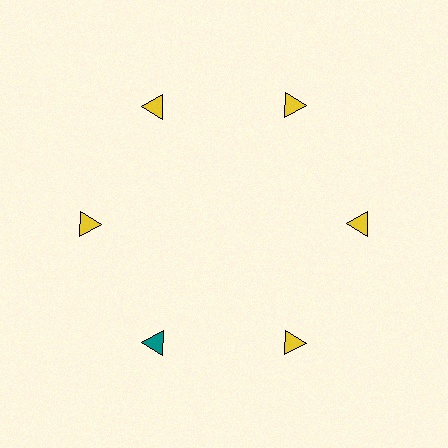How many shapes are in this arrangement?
There are 6 shapes arranged in a ring pattern.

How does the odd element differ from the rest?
It has a different color: teal instead of yellow.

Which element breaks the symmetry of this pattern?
The teal triangle at roughly the 7 o'clock position breaks the symmetry. All other shapes are yellow triangles.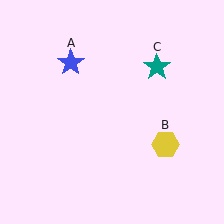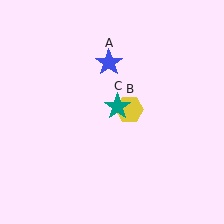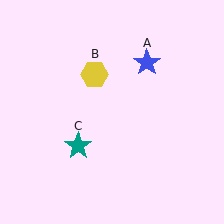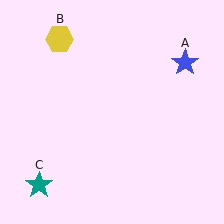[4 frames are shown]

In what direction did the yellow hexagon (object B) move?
The yellow hexagon (object B) moved up and to the left.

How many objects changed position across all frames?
3 objects changed position: blue star (object A), yellow hexagon (object B), teal star (object C).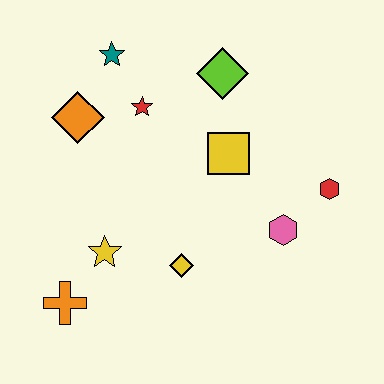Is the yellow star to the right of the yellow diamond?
No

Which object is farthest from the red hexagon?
The orange cross is farthest from the red hexagon.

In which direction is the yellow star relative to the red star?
The yellow star is below the red star.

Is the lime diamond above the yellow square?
Yes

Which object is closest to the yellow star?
The orange cross is closest to the yellow star.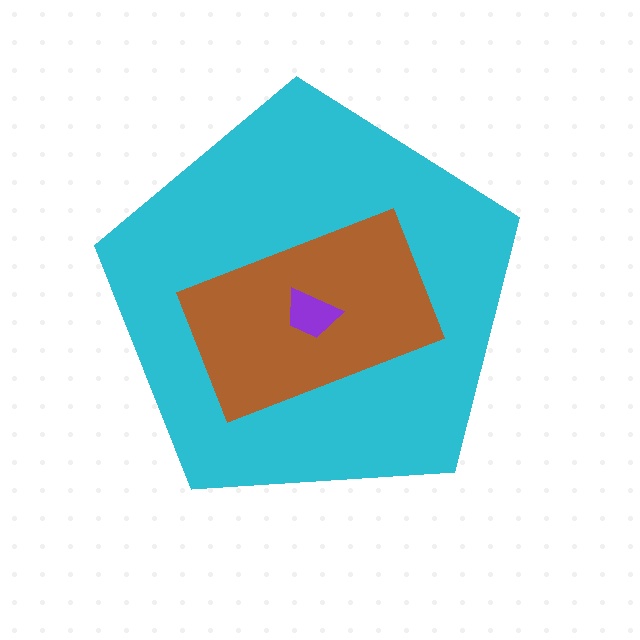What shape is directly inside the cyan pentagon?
The brown rectangle.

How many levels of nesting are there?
3.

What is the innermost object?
The purple trapezoid.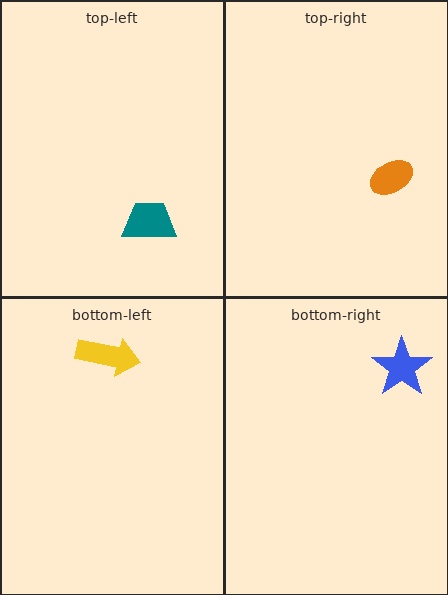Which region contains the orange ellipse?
The top-right region.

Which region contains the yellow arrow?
The bottom-left region.